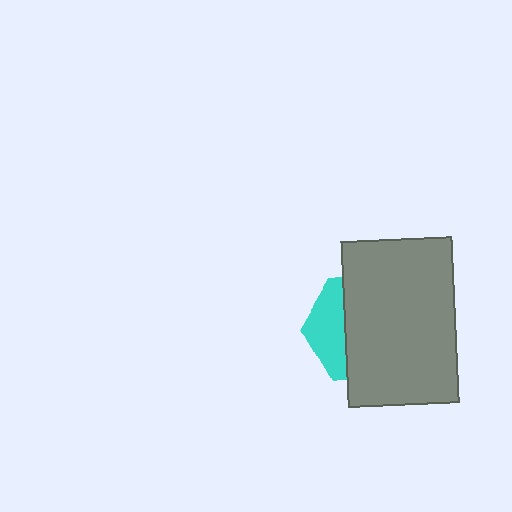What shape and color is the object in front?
The object in front is a gray rectangle.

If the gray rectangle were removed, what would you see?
You would see the complete cyan hexagon.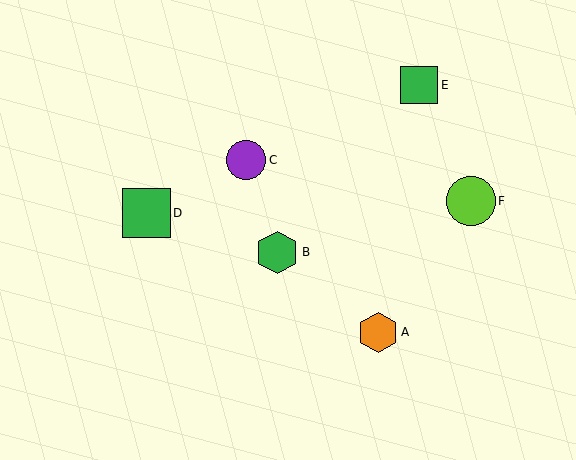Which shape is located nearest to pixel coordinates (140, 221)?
The green square (labeled D) at (146, 213) is nearest to that location.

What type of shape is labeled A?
Shape A is an orange hexagon.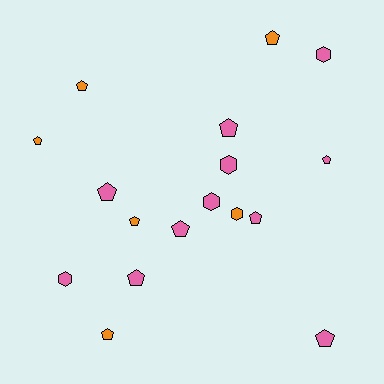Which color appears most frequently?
Pink, with 11 objects.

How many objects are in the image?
There are 17 objects.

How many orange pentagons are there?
There are 5 orange pentagons.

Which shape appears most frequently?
Pentagon, with 12 objects.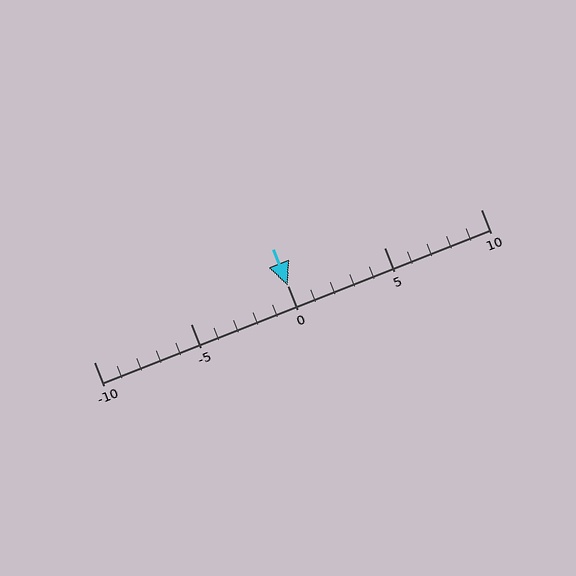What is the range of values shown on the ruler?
The ruler shows values from -10 to 10.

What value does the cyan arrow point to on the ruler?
The cyan arrow points to approximately 0.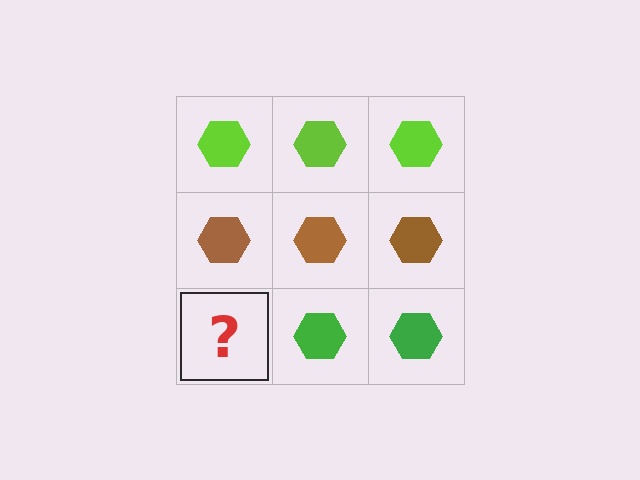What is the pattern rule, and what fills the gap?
The rule is that each row has a consistent color. The gap should be filled with a green hexagon.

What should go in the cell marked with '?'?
The missing cell should contain a green hexagon.